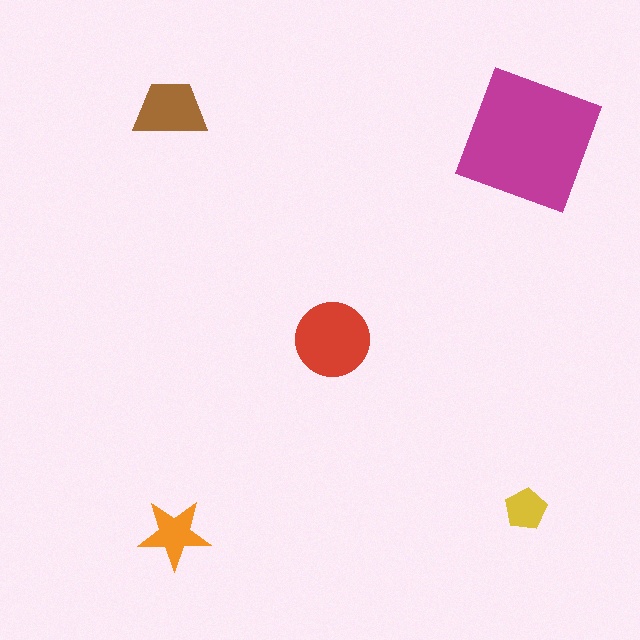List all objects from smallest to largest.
The yellow pentagon, the orange star, the brown trapezoid, the red circle, the magenta square.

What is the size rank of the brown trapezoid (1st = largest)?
3rd.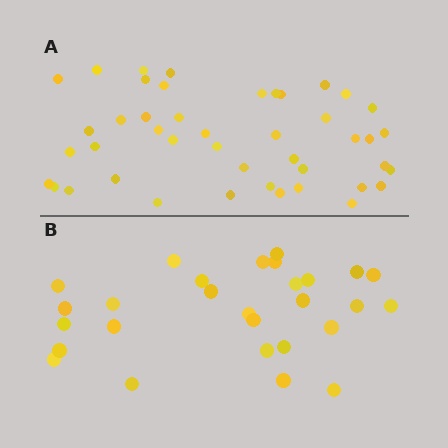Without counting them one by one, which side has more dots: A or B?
Region A (the top region) has more dots.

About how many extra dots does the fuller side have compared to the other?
Region A has approximately 15 more dots than region B.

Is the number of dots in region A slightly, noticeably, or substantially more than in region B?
Region A has substantially more. The ratio is roughly 1.6 to 1.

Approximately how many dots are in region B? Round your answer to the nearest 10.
About 30 dots. (The exact count is 28, which rounds to 30.)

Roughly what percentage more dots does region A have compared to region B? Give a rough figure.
About 55% more.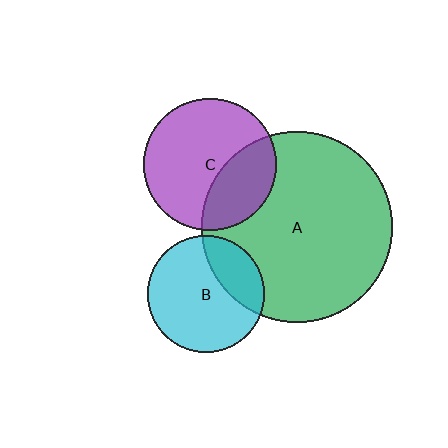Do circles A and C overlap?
Yes.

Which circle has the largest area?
Circle A (green).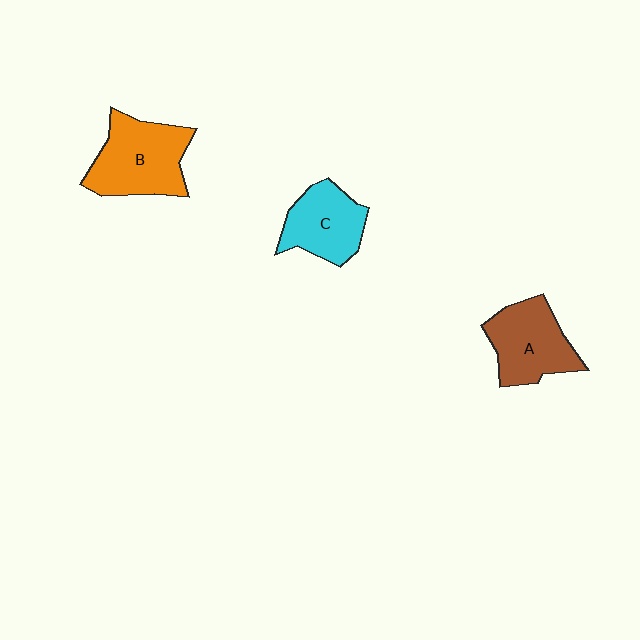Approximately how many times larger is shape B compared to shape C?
Approximately 1.3 times.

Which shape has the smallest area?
Shape C (cyan).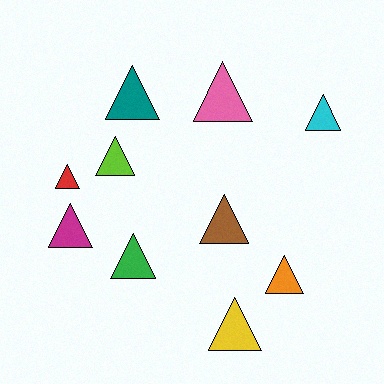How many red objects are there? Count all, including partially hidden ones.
There is 1 red object.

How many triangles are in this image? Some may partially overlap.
There are 10 triangles.